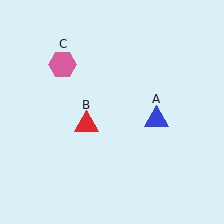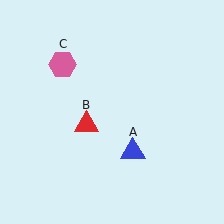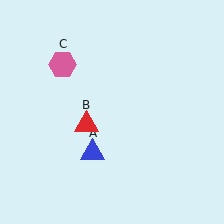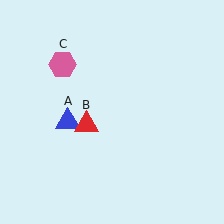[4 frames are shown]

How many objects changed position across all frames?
1 object changed position: blue triangle (object A).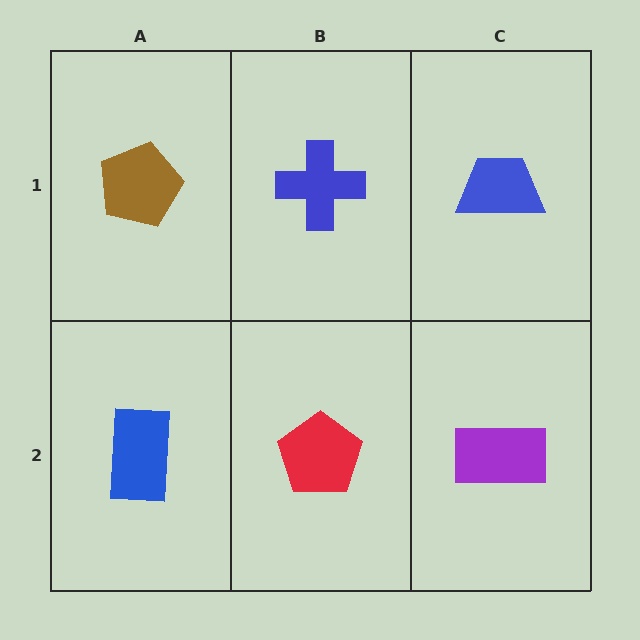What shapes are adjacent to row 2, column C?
A blue trapezoid (row 1, column C), a red pentagon (row 2, column B).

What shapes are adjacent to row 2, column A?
A brown pentagon (row 1, column A), a red pentagon (row 2, column B).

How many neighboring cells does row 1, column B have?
3.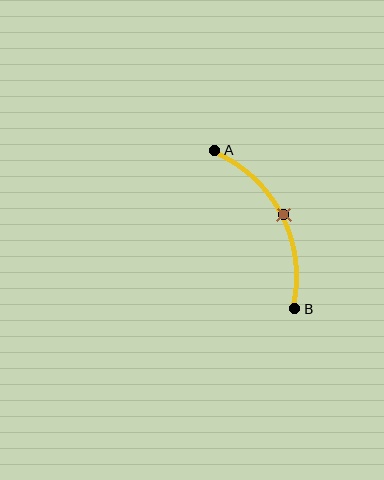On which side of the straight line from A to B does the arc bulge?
The arc bulges to the right of the straight line connecting A and B.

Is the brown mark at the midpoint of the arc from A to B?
Yes. The brown mark lies on the arc at equal arc-length from both A and B — it is the arc midpoint.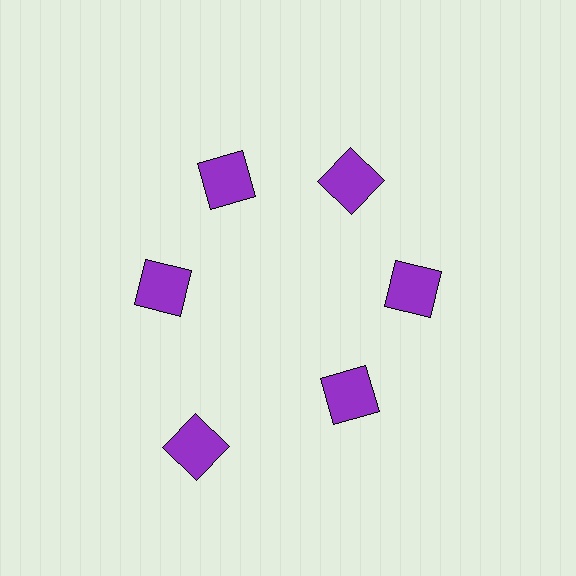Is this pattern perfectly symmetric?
No. The 6 purple squares are arranged in a ring, but one element near the 7 o'clock position is pushed outward from the center, breaking the 6-fold rotational symmetry.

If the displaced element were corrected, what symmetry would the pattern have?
It would have 6-fold rotational symmetry — the pattern would map onto itself every 60 degrees.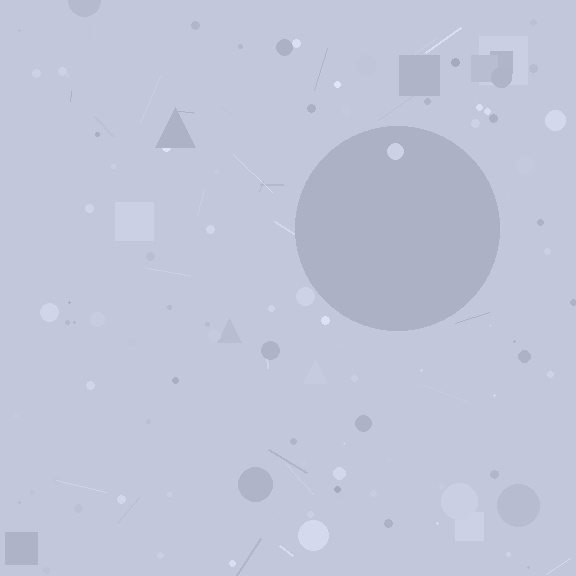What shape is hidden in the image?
A circle is hidden in the image.